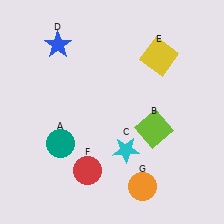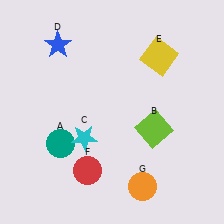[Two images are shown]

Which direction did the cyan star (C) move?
The cyan star (C) moved left.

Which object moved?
The cyan star (C) moved left.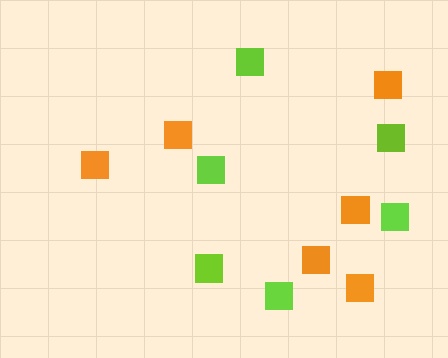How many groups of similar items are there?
There are 2 groups: one group of lime squares (6) and one group of orange squares (6).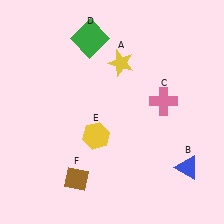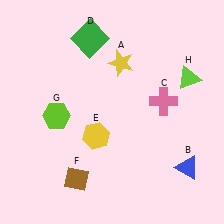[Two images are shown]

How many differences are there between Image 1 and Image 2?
There are 2 differences between the two images.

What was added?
A lime hexagon (G), a lime triangle (H) were added in Image 2.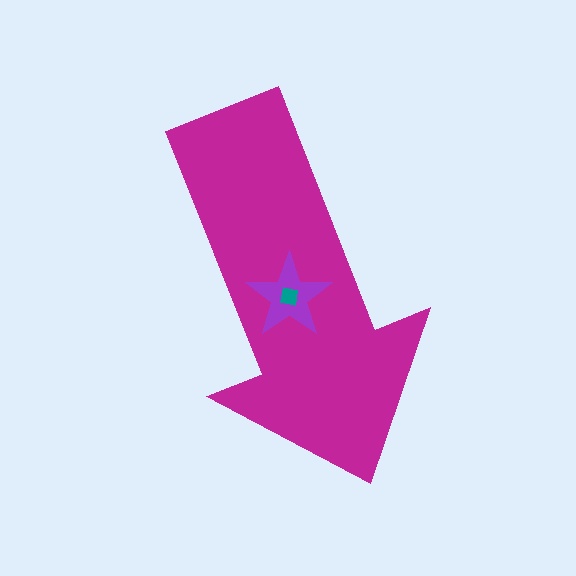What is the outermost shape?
The magenta arrow.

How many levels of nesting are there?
3.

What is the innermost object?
The teal square.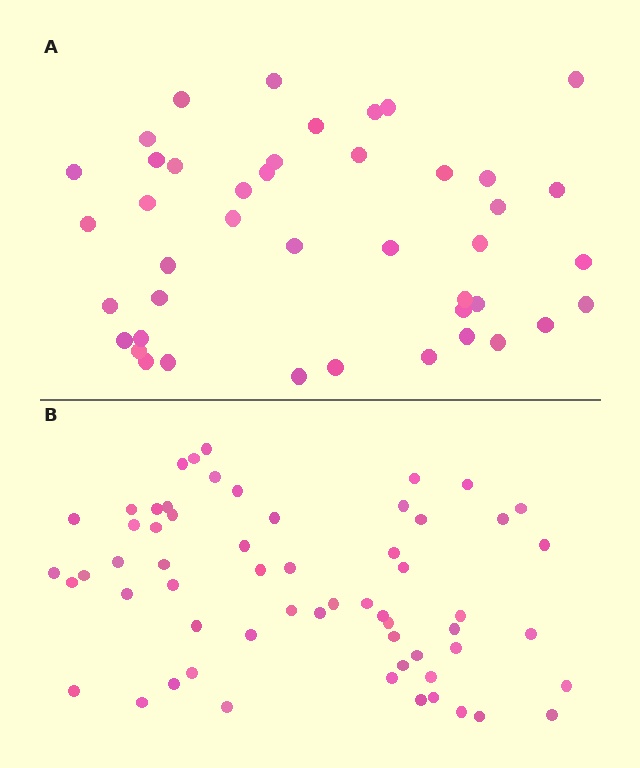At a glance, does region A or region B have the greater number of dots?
Region B (the bottom region) has more dots.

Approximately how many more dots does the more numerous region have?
Region B has approximately 15 more dots than region A.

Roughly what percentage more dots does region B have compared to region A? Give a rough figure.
About 40% more.